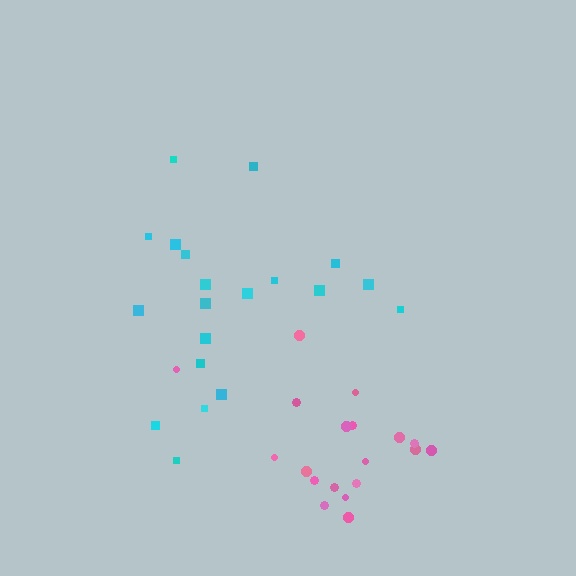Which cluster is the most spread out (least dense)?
Cyan.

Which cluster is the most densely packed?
Pink.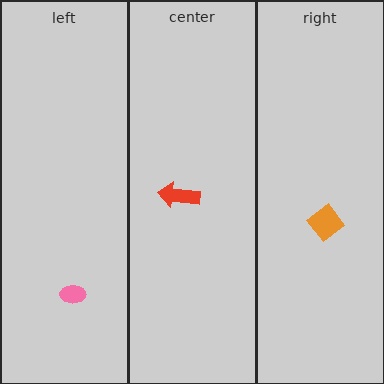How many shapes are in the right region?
1.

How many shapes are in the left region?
1.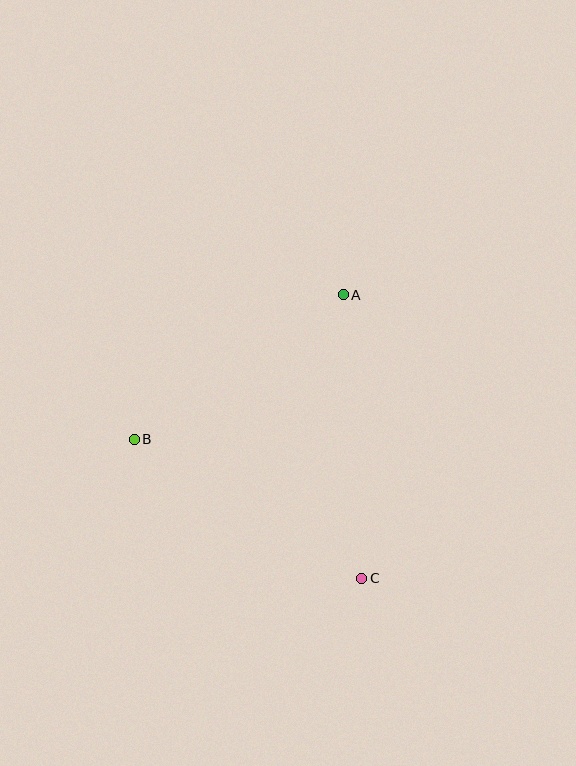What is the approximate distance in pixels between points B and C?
The distance between B and C is approximately 267 pixels.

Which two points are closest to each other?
Points A and B are closest to each other.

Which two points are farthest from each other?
Points A and C are farthest from each other.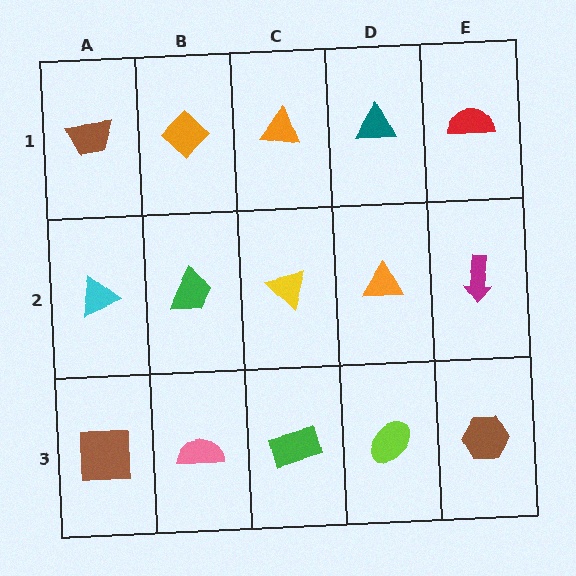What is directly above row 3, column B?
A green trapezoid.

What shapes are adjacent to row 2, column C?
An orange triangle (row 1, column C), a green rectangle (row 3, column C), a green trapezoid (row 2, column B), an orange triangle (row 2, column D).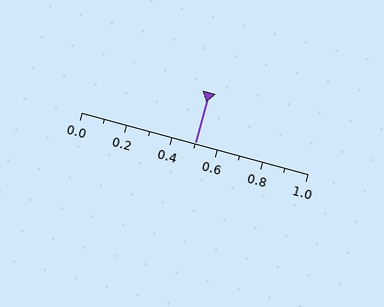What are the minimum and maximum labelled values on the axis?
The axis runs from 0.0 to 1.0.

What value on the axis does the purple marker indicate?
The marker indicates approximately 0.5.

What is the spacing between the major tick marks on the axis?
The major ticks are spaced 0.2 apart.